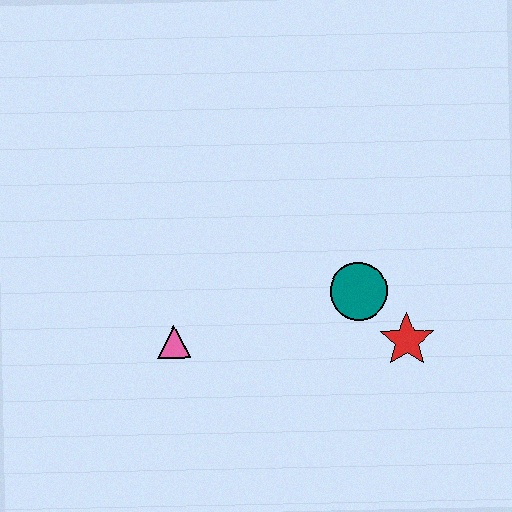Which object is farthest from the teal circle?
The pink triangle is farthest from the teal circle.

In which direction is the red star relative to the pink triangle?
The red star is to the right of the pink triangle.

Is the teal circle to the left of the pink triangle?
No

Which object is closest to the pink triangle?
The teal circle is closest to the pink triangle.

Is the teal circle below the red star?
No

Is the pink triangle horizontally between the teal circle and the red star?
No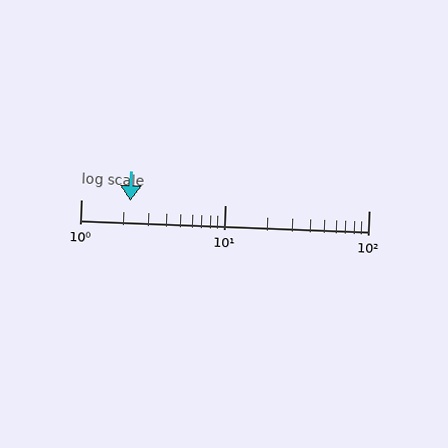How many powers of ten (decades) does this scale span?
The scale spans 2 decades, from 1 to 100.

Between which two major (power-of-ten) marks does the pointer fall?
The pointer is between 1 and 10.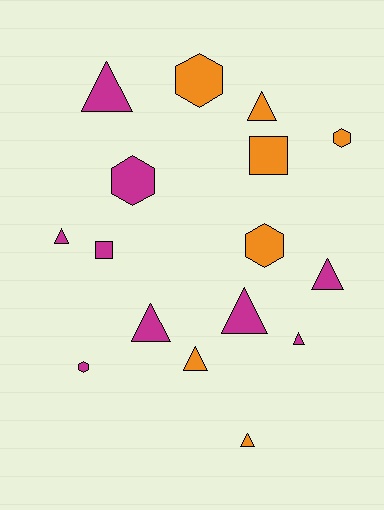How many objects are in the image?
There are 16 objects.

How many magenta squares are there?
There is 1 magenta square.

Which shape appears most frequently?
Triangle, with 9 objects.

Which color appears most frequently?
Magenta, with 9 objects.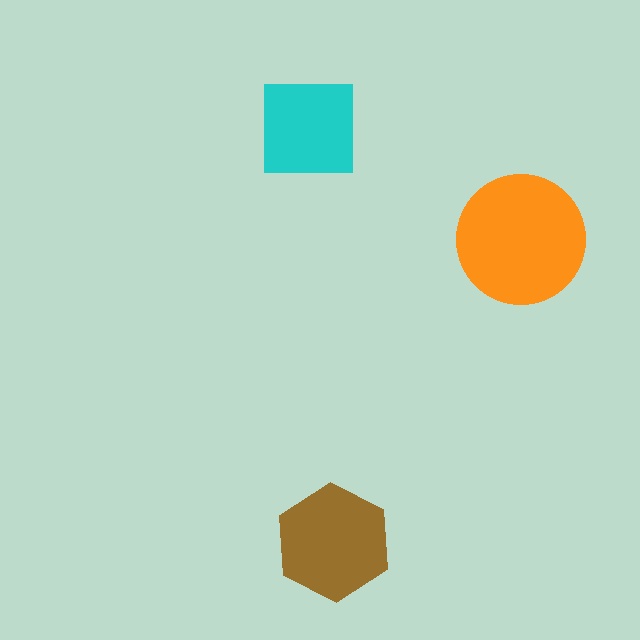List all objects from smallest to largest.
The cyan square, the brown hexagon, the orange circle.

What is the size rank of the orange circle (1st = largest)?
1st.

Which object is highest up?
The cyan square is topmost.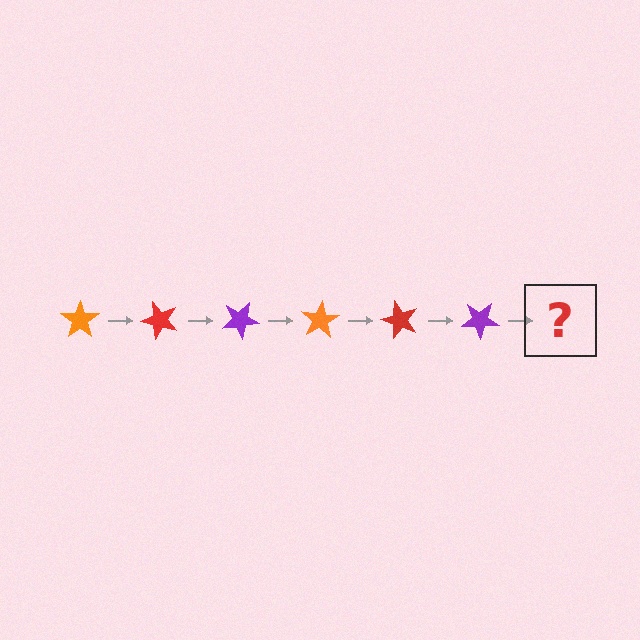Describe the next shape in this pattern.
It should be an orange star, rotated 300 degrees from the start.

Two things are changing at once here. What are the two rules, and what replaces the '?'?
The two rules are that it rotates 50 degrees each step and the color cycles through orange, red, and purple. The '?' should be an orange star, rotated 300 degrees from the start.